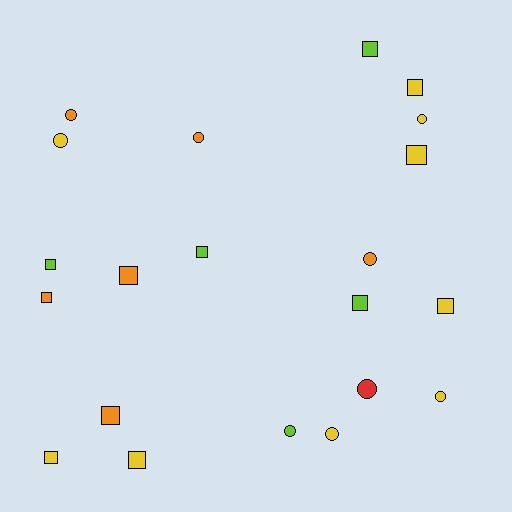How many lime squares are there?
There are 4 lime squares.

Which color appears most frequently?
Yellow, with 9 objects.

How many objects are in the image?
There are 21 objects.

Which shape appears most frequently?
Square, with 12 objects.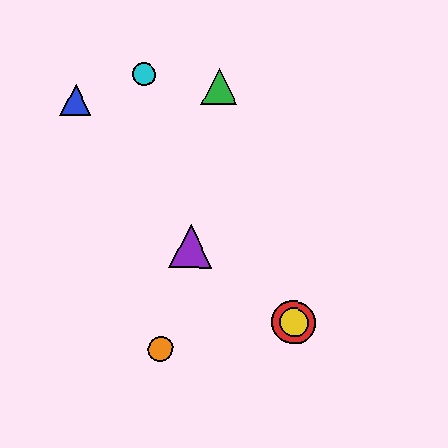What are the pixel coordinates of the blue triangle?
The blue triangle is at (75, 100).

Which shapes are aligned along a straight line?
The red circle, the yellow circle, the cyan circle are aligned along a straight line.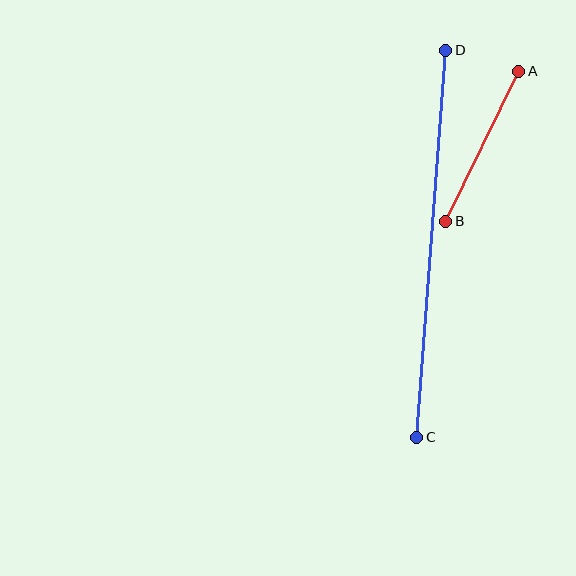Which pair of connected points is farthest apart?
Points C and D are farthest apart.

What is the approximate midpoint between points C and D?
The midpoint is at approximately (431, 244) pixels.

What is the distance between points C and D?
The distance is approximately 388 pixels.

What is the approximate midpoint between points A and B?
The midpoint is at approximately (482, 146) pixels.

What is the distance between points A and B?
The distance is approximately 167 pixels.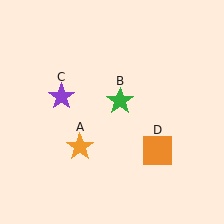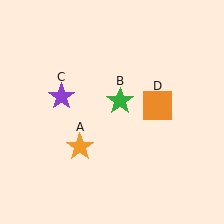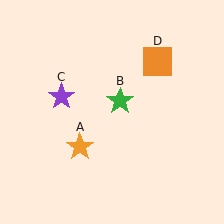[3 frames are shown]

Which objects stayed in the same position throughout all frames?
Orange star (object A) and green star (object B) and purple star (object C) remained stationary.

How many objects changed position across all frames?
1 object changed position: orange square (object D).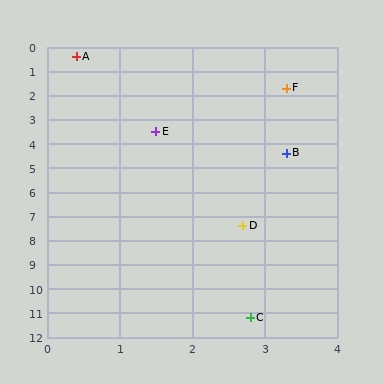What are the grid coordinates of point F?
Point F is at approximately (3.3, 1.7).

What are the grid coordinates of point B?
Point B is at approximately (3.3, 4.4).